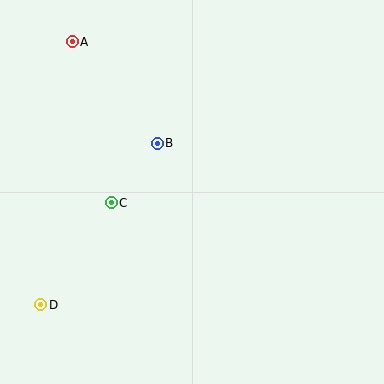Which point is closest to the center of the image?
Point B at (157, 143) is closest to the center.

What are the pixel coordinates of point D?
Point D is at (41, 305).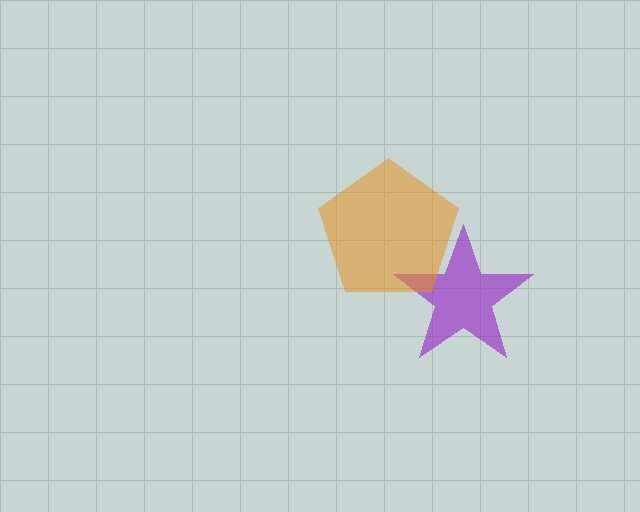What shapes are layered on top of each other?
The layered shapes are: a purple star, an orange pentagon.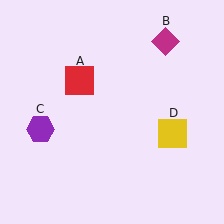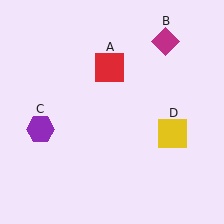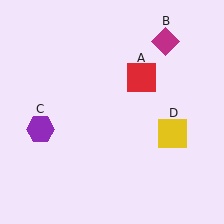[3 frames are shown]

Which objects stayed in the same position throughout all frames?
Magenta diamond (object B) and purple hexagon (object C) and yellow square (object D) remained stationary.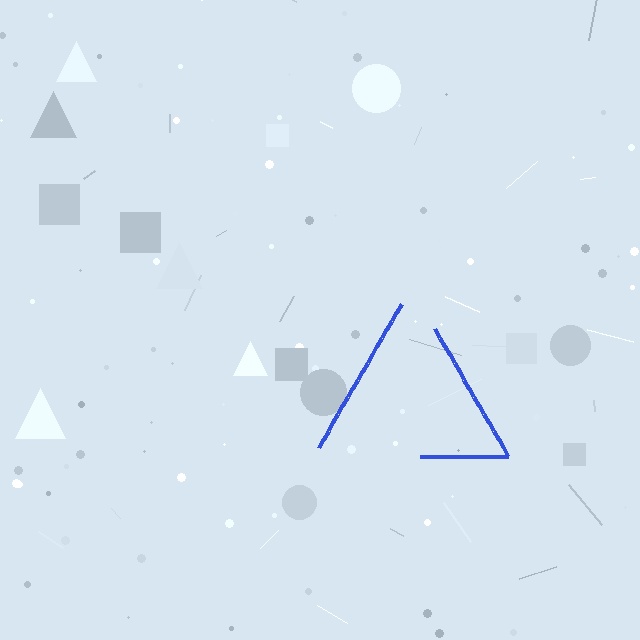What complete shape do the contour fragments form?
The contour fragments form a triangle.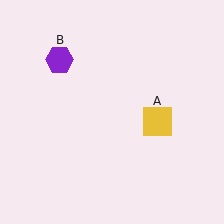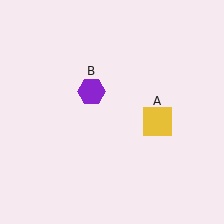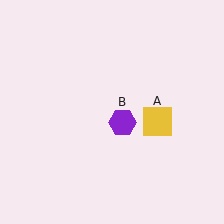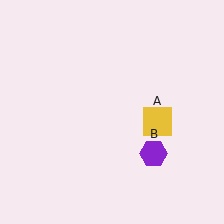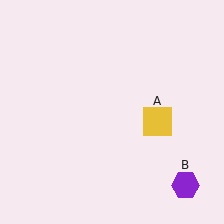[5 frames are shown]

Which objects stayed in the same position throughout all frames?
Yellow square (object A) remained stationary.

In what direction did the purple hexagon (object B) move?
The purple hexagon (object B) moved down and to the right.